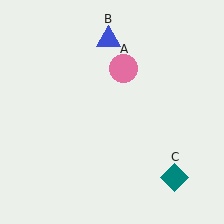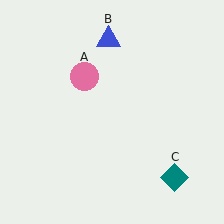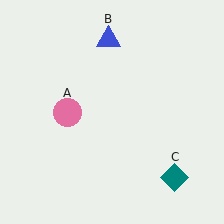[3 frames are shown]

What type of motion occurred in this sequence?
The pink circle (object A) rotated counterclockwise around the center of the scene.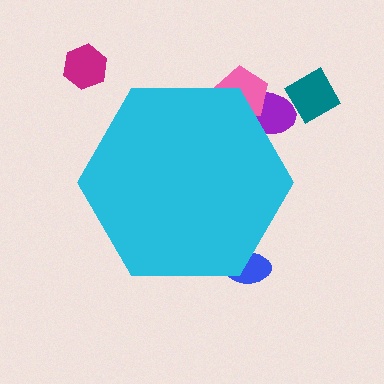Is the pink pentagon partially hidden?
Yes, the pink pentagon is partially hidden behind the cyan hexagon.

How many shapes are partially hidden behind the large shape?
3 shapes are partially hidden.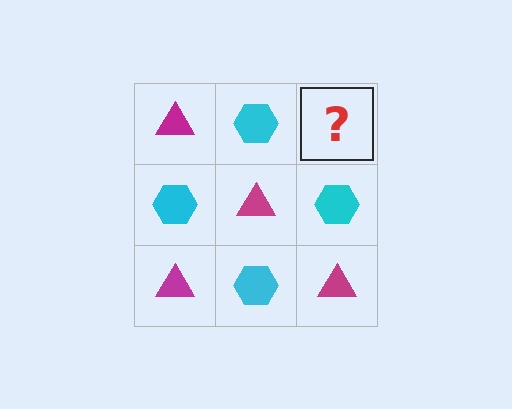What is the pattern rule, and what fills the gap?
The rule is that it alternates magenta triangle and cyan hexagon in a checkerboard pattern. The gap should be filled with a magenta triangle.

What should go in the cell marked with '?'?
The missing cell should contain a magenta triangle.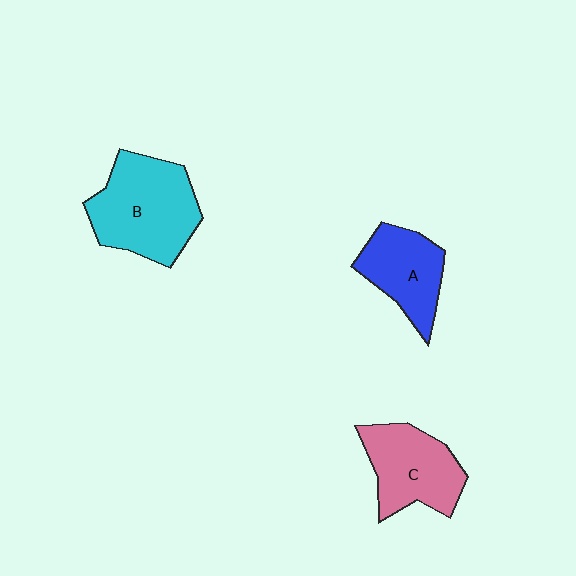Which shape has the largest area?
Shape B (cyan).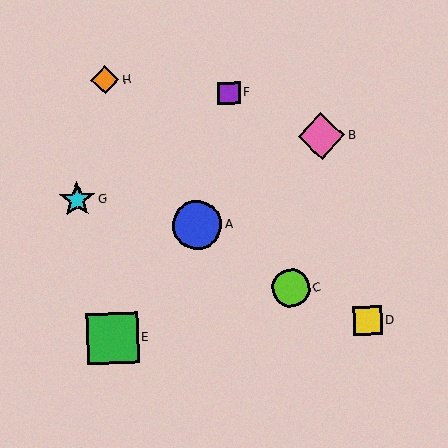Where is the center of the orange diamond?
The center of the orange diamond is at (105, 80).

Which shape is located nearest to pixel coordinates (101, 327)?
The green square (labeled E) at (113, 338) is nearest to that location.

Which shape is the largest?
The green square (labeled E) is the largest.